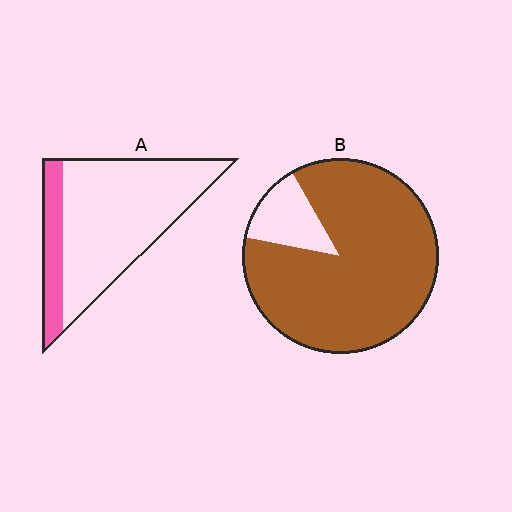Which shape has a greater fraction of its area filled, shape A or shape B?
Shape B.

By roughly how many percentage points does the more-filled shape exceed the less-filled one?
By roughly 65 percentage points (B over A).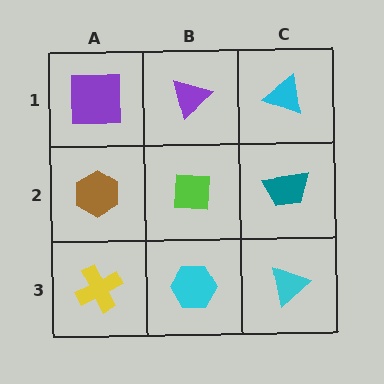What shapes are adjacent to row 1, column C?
A teal trapezoid (row 2, column C), a purple triangle (row 1, column B).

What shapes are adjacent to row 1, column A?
A brown hexagon (row 2, column A), a purple triangle (row 1, column B).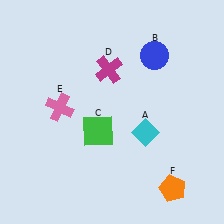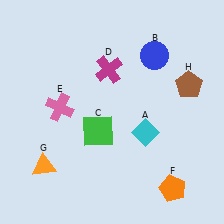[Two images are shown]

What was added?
An orange triangle (G), a brown pentagon (H) were added in Image 2.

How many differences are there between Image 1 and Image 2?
There are 2 differences between the two images.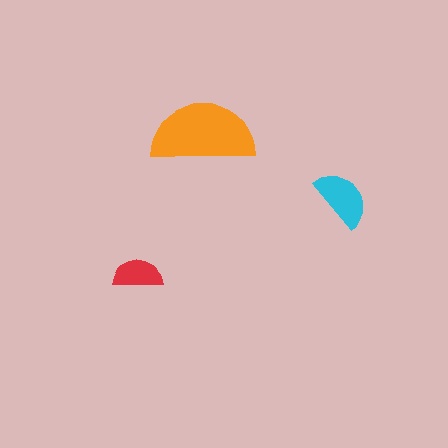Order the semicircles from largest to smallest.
the orange one, the cyan one, the red one.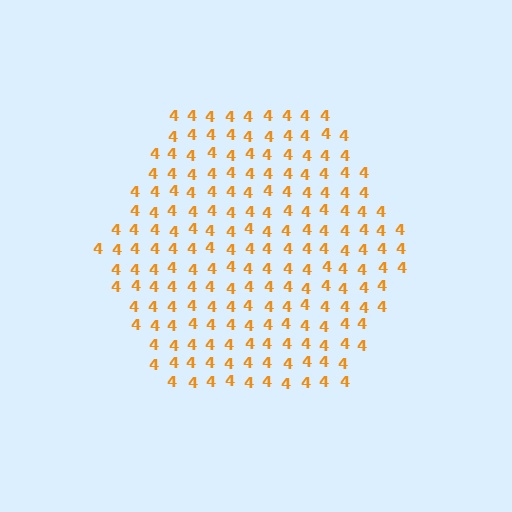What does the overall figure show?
The overall figure shows a hexagon.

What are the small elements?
The small elements are digit 4's.